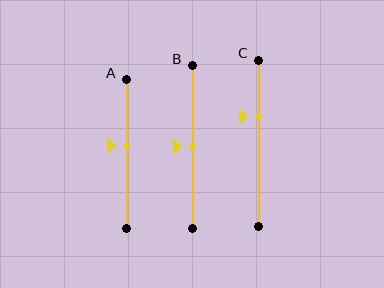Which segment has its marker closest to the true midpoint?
Segment B has its marker closest to the true midpoint.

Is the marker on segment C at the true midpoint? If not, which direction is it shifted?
No, the marker on segment C is shifted upward by about 16% of the segment length.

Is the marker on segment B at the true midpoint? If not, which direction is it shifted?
Yes, the marker on segment B is at the true midpoint.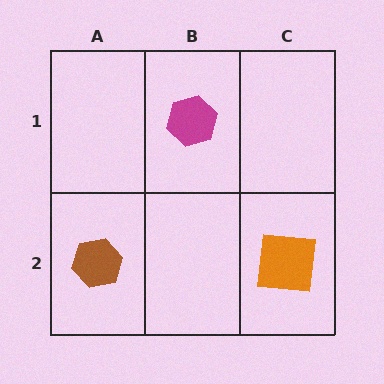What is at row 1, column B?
A magenta hexagon.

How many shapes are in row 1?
1 shape.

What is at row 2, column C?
An orange square.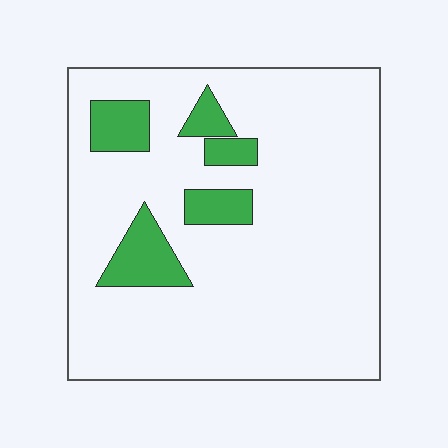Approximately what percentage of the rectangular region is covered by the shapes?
Approximately 15%.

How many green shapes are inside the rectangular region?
5.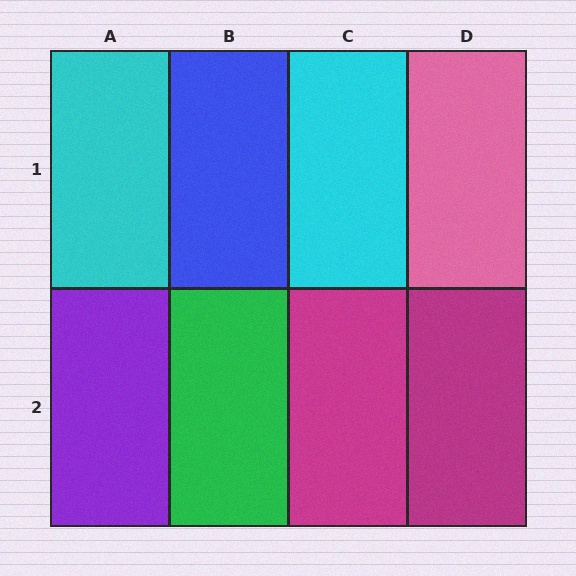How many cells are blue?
1 cell is blue.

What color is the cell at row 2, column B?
Green.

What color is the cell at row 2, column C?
Magenta.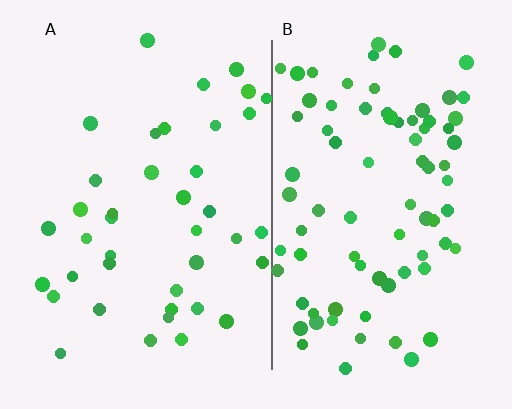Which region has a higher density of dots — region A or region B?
B (the right).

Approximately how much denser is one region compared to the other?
Approximately 2.0× — region B over region A.